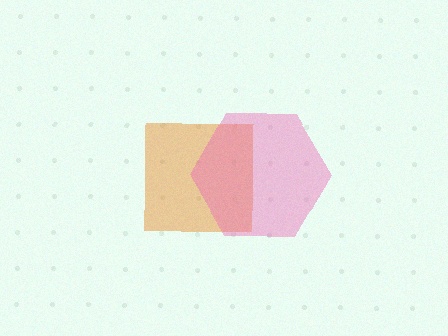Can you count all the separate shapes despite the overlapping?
Yes, there are 2 separate shapes.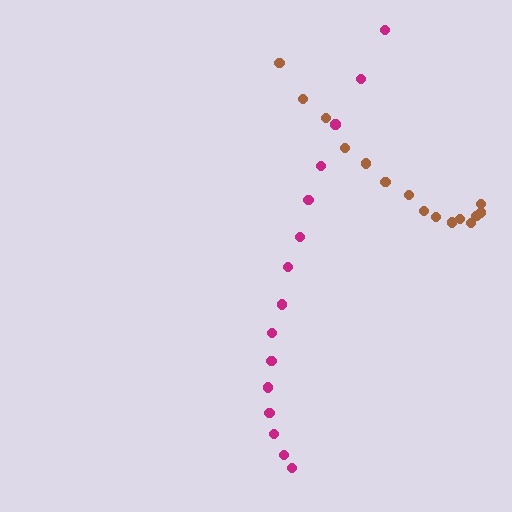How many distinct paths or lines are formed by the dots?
There are 2 distinct paths.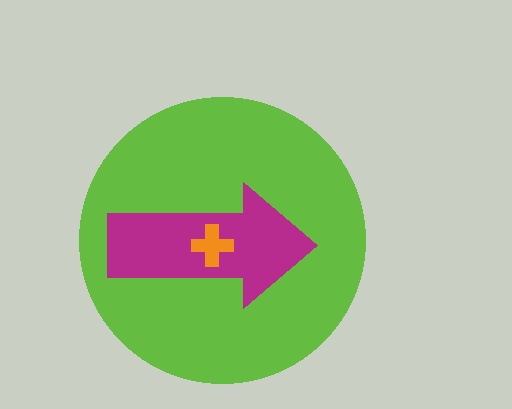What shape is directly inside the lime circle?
The magenta arrow.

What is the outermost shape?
The lime circle.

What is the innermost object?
The orange cross.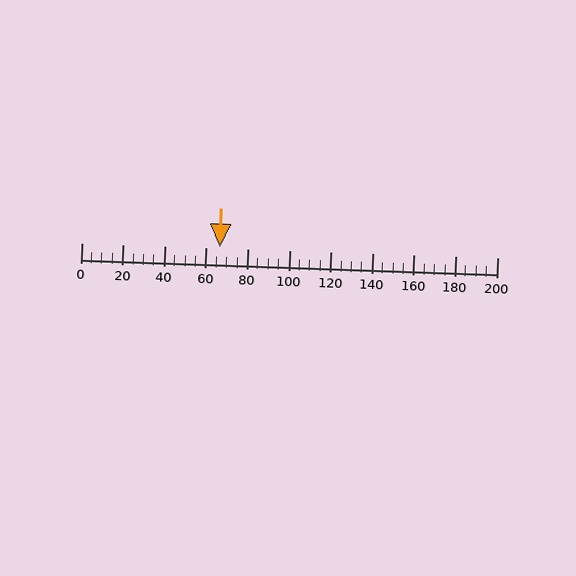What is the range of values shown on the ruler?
The ruler shows values from 0 to 200.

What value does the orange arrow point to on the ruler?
The orange arrow points to approximately 67.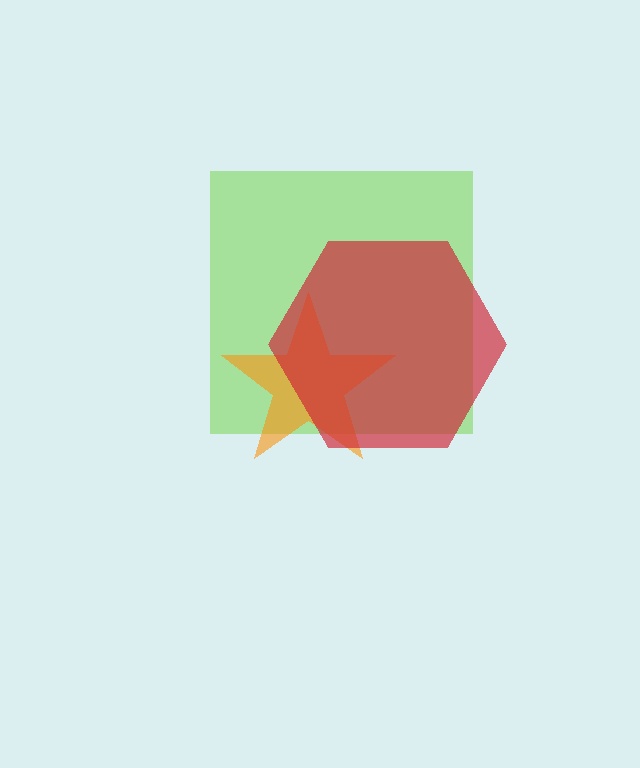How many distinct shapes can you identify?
There are 3 distinct shapes: a lime square, an orange star, a red hexagon.